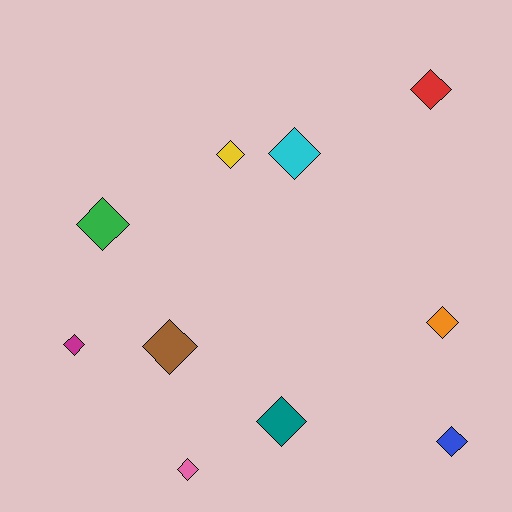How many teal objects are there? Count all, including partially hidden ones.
There is 1 teal object.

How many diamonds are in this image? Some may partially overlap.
There are 10 diamonds.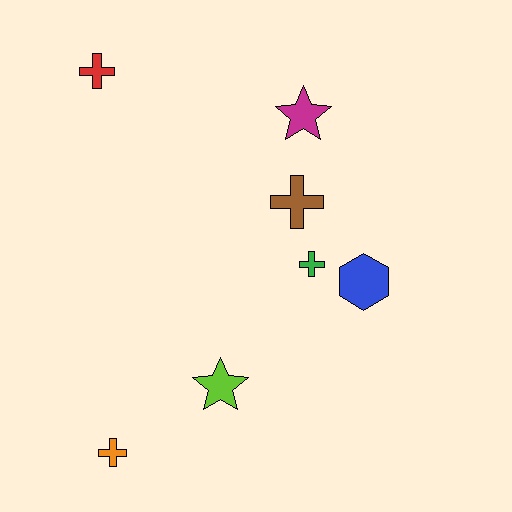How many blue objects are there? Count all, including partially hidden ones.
There is 1 blue object.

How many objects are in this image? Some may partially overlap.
There are 7 objects.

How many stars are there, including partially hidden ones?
There are 2 stars.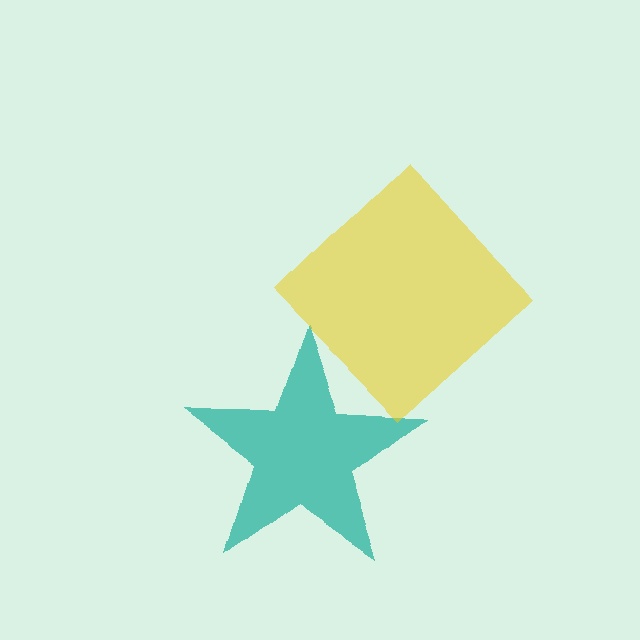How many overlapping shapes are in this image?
There are 2 overlapping shapes in the image.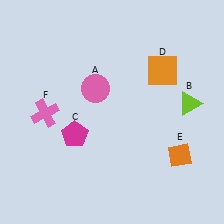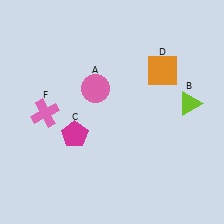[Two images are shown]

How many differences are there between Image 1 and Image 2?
There is 1 difference between the two images.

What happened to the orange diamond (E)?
The orange diamond (E) was removed in Image 2. It was in the bottom-right area of Image 1.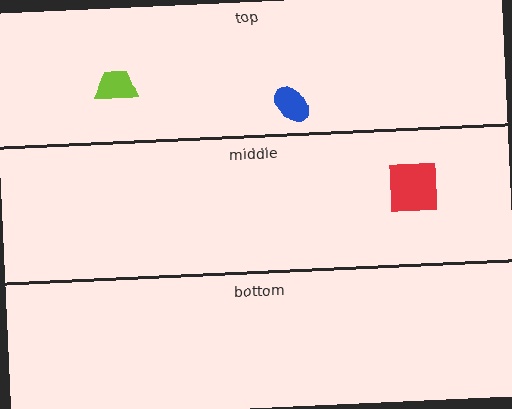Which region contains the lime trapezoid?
The top region.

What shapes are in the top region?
The lime trapezoid, the blue ellipse.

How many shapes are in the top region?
2.